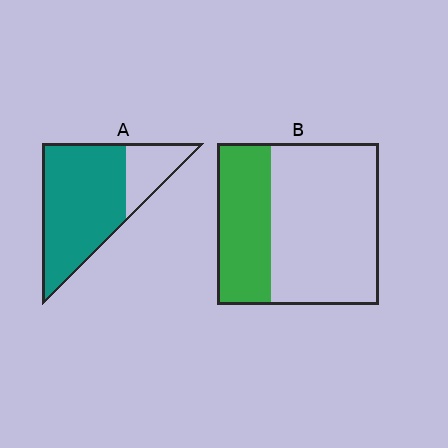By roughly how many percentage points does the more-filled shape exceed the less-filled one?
By roughly 45 percentage points (A over B).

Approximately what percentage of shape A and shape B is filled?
A is approximately 75% and B is approximately 35%.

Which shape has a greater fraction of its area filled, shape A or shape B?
Shape A.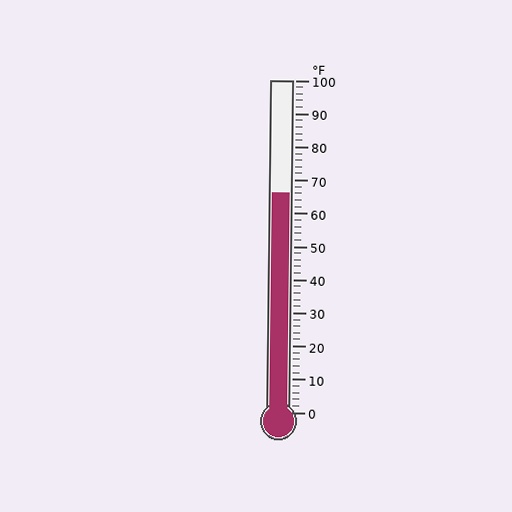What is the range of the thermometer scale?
The thermometer scale ranges from 0°F to 100°F.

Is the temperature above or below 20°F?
The temperature is above 20°F.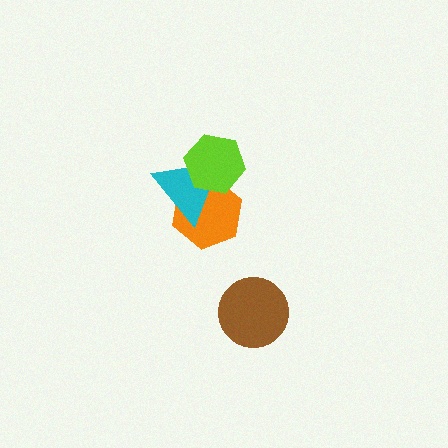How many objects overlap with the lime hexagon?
2 objects overlap with the lime hexagon.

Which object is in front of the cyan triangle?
The lime hexagon is in front of the cyan triangle.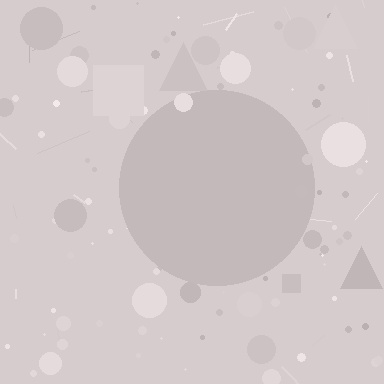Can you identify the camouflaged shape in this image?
The camouflaged shape is a circle.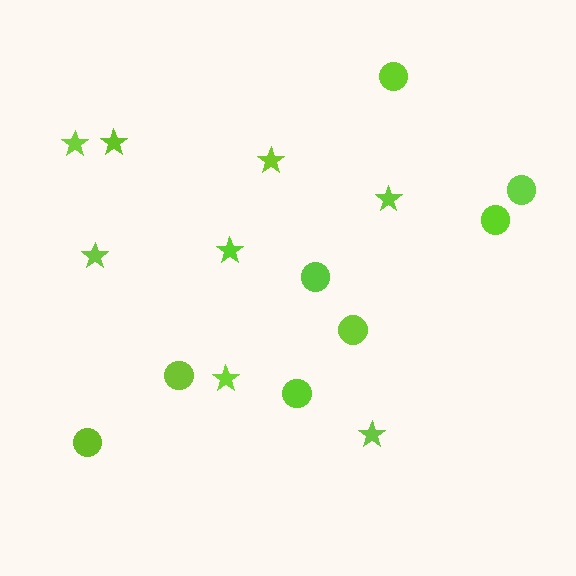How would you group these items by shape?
There are 2 groups: one group of stars (8) and one group of circles (8).